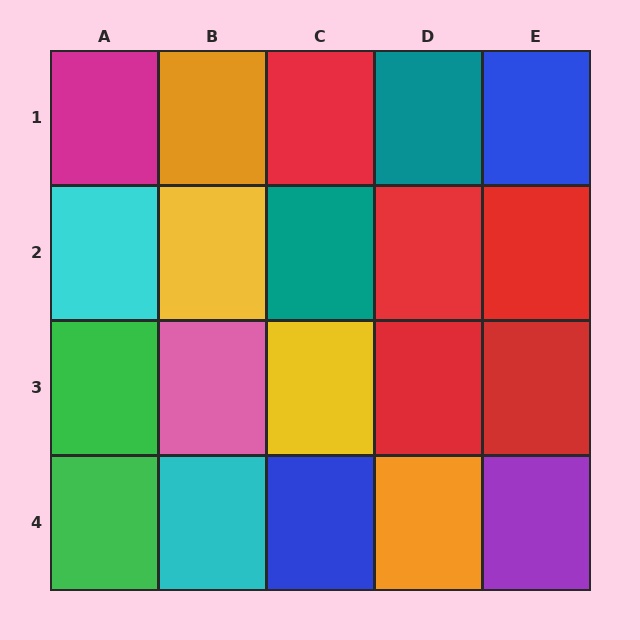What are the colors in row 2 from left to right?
Cyan, yellow, teal, red, red.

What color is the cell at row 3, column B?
Pink.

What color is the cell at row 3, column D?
Red.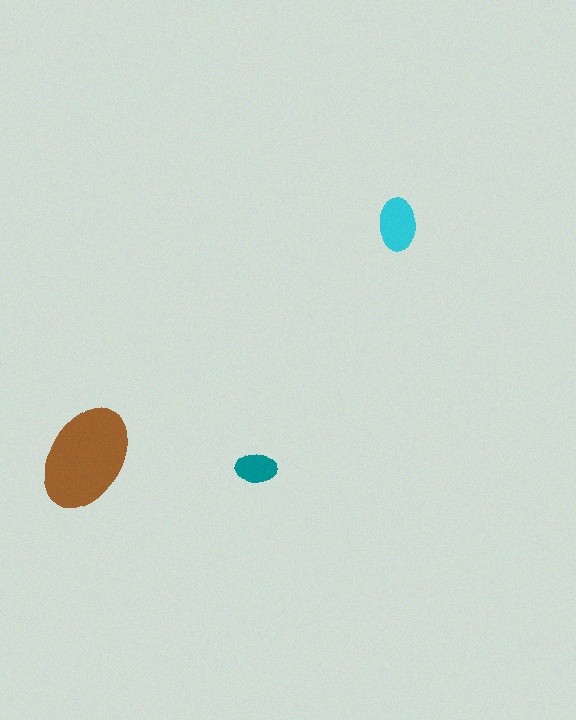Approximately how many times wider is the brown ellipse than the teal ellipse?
About 2.5 times wider.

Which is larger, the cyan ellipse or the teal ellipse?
The cyan one.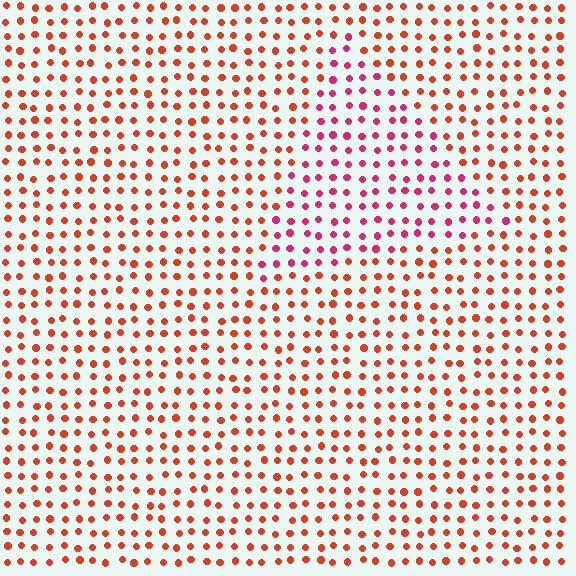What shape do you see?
I see a triangle.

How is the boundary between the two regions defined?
The boundary is defined purely by a slight shift in hue (about 35 degrees). Spacing, size, and orientation are identical on both sides.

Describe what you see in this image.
The image is filled with small red elements in a uniform arrangement. A triangle-shaped region is visible where the elements are tinted to a slightly different hue, forming a subtle color boundary.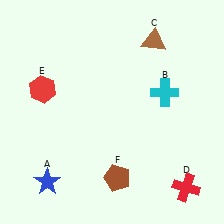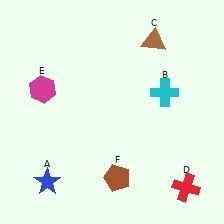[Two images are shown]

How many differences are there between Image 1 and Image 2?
There is 1 difference between the two images.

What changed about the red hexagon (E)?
In Image 1, E is red. In Image 2, it changed to magenta.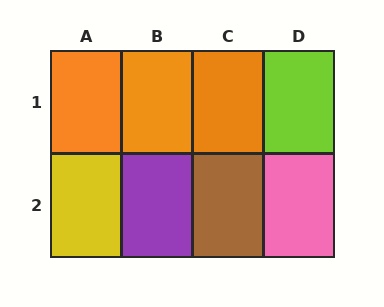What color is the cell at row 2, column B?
Purple.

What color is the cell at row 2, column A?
Yellow.